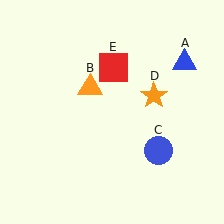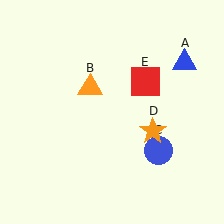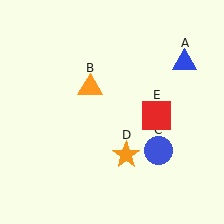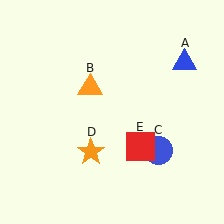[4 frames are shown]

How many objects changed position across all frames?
2 objects changed position: orange star (object D), red square (object E).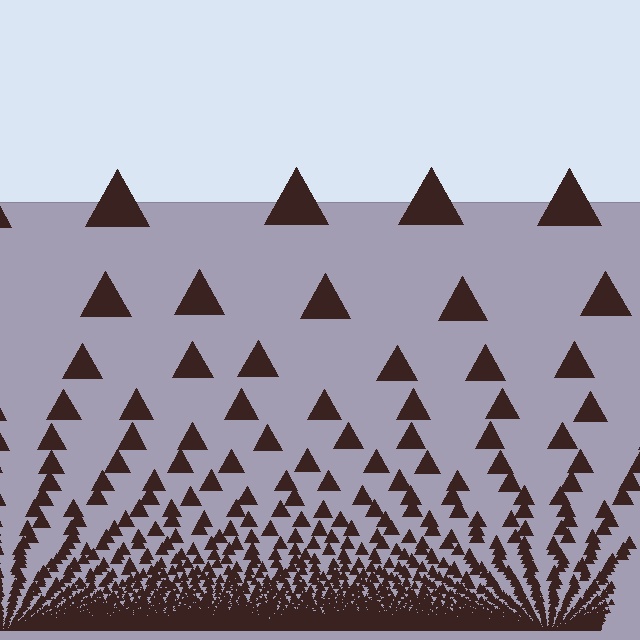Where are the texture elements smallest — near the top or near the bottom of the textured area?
Near the bottom.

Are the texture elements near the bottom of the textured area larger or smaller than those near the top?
Smaller. The gradient is inverted — elements near the bottom are smaller and denser.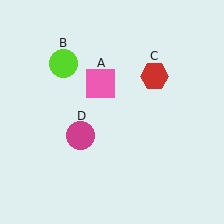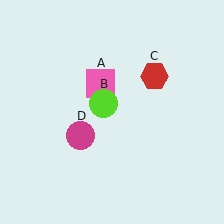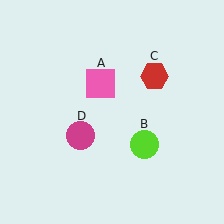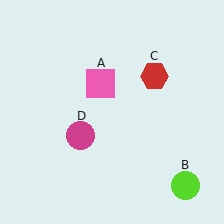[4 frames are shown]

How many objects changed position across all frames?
1 object changed position: lime circle (object B).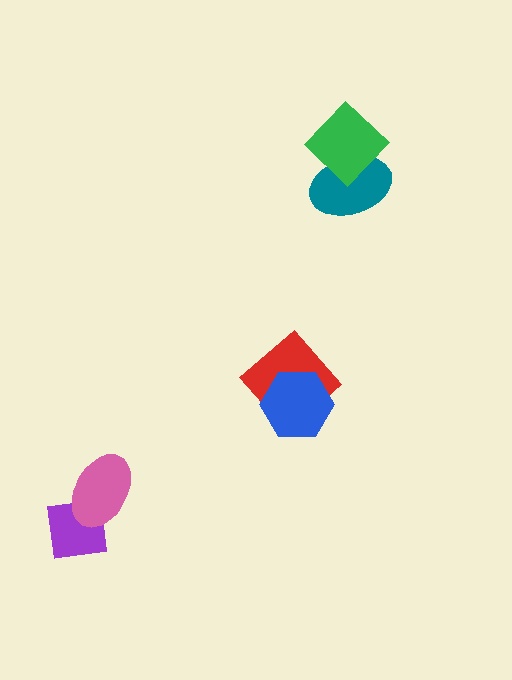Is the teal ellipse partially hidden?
Yes, it is partially covered by another shape.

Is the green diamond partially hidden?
No, no other shape covers it.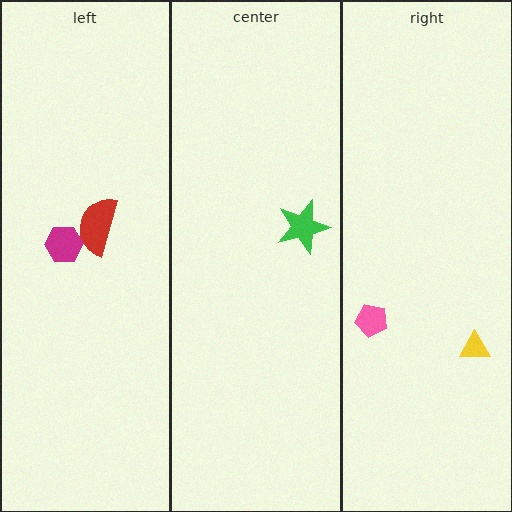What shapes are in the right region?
The yellow triangle, the pink pentagon.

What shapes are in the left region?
The red semicircle, the magenta hexagon.